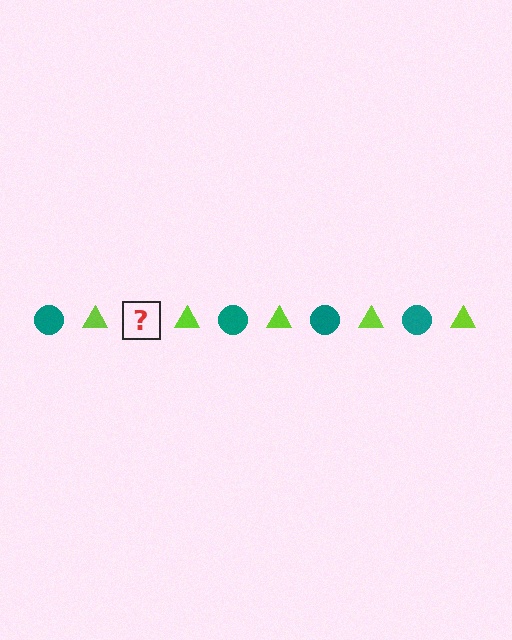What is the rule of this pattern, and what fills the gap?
The rule is that the pattern alternates between teal circle and lime triangle. The gap should be filled with a teal circle.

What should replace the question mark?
The question mark should be replaced with a teal circle.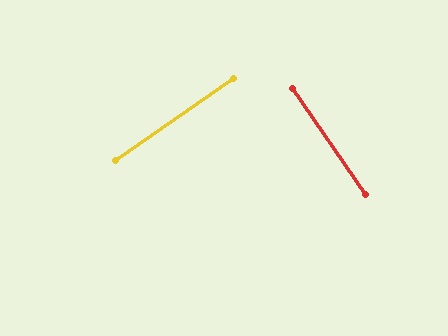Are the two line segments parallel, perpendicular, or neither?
Perpendicular — they meet at approximately 90°.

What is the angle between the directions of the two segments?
Approximately 90 degrees.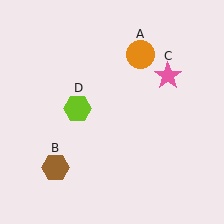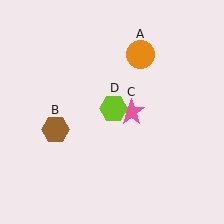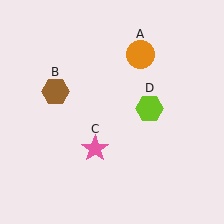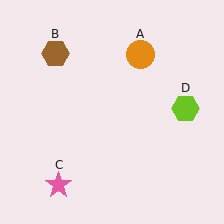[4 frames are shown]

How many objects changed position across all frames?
3 objects changed position: brown hexagon (object B), pink star (object C), lime hexagon (object D).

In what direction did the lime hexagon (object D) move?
The lime hexagon (object D) moved right.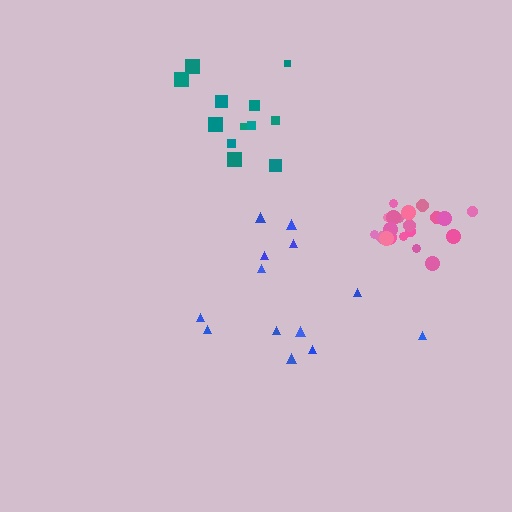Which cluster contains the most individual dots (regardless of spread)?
Pink (20).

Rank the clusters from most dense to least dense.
pink, teal, blue.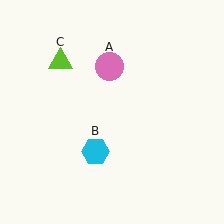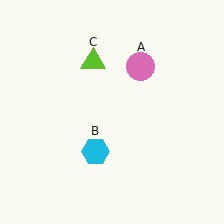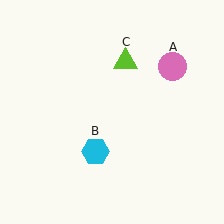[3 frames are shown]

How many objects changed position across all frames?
2 objects changed position: pink circle (object A), lime triangle (object C).